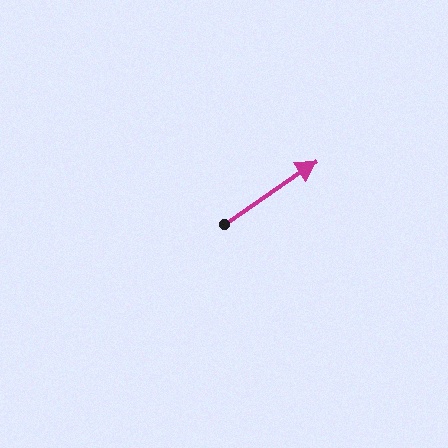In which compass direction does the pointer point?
Northeast.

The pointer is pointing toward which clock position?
Roughly 2 o'clock.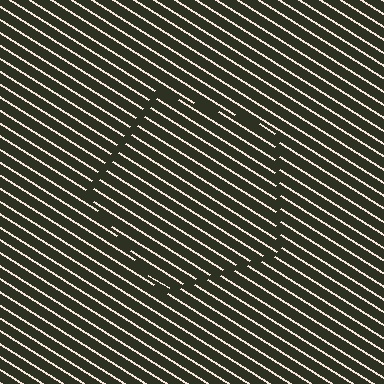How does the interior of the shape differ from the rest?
The interior of the shape contains the same grating, shifted by half a period — the contour is defined by the phase discontinuity where line-ends from the inner and outer gratings abut.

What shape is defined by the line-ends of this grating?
An illusory pentagon. The interior of the shape contains the same grating, shifted by half a period — the contour is defined by the phase discontinuity where line-ends from the inner and outer gratings abut.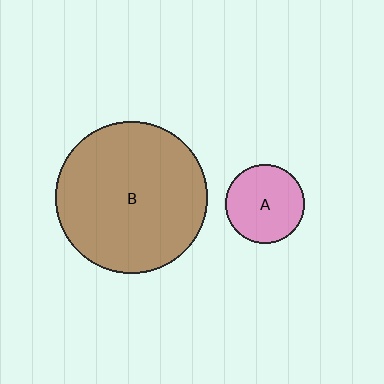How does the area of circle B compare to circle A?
Approximately 3.7 times.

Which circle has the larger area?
Circle B (brown).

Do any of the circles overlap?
No, none of the circles overlap.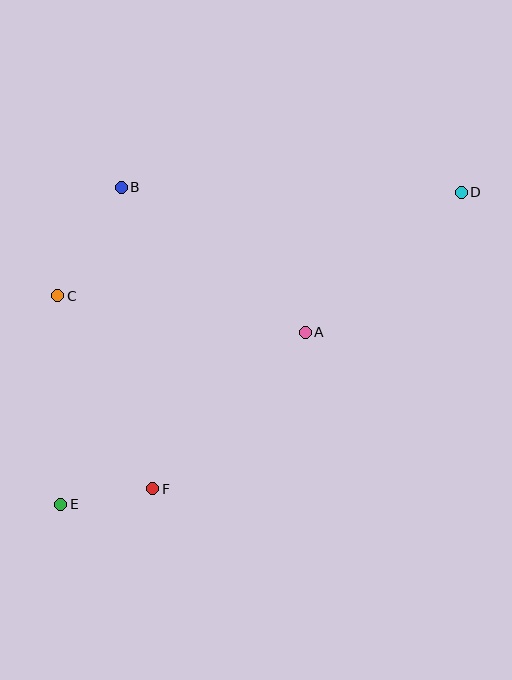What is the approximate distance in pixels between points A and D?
The distance between A and D is approximately 210 pixels.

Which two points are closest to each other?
Points E and F are closest to each other.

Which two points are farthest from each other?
Points D and E are farthest from each other.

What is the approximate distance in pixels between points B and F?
The distance between B and F is approximately 303 pixels.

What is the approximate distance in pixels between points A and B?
The distance between A and B is approximately 234 pixels.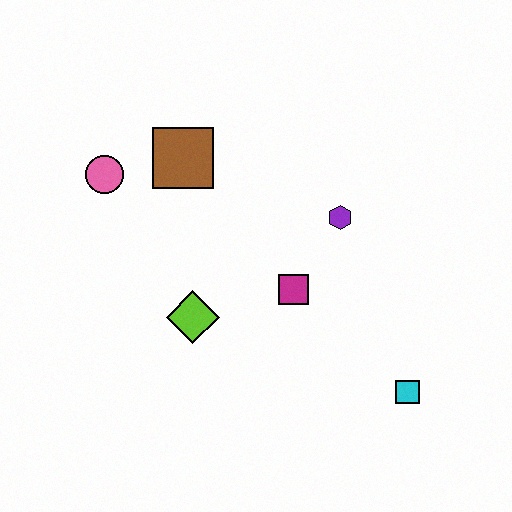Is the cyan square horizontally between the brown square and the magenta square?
No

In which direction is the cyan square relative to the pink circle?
The cyan square is to the right of the pink circle.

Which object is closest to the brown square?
The pink circle is closest to the brown square.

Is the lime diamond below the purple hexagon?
Yes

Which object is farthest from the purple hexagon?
The pink circle is farthest from the purple hexagon.